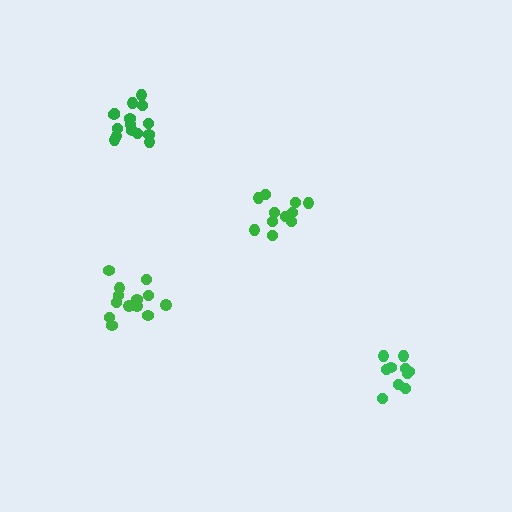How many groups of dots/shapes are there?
There are 4 groups.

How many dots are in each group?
Group 1: 13 dots, Group 2: 15 dots, Group 3: 11 dots, Group 4: 10 dots (49 total).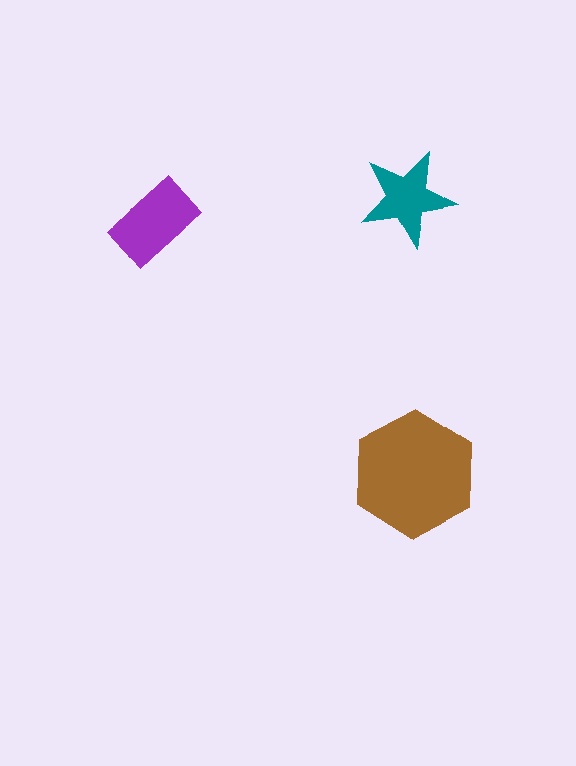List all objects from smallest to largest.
The teal star, the purple rectangle, the brown hexagon.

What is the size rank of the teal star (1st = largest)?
3rd.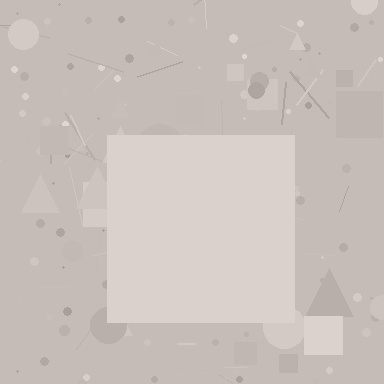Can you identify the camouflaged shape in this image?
The camouflaged shape is a square.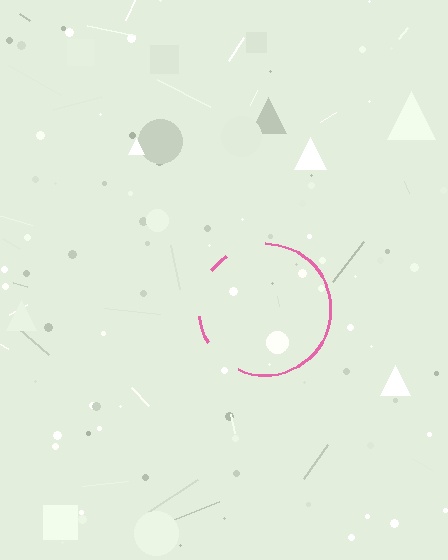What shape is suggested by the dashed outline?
The dashed outline suggests a circle.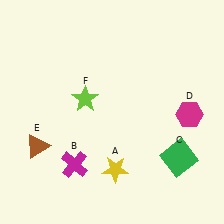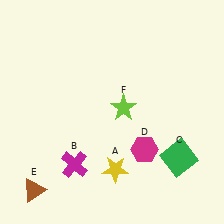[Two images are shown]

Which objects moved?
The objects that moved are: the magenta hexagon (D), the brown triangle (E), the lime star (F).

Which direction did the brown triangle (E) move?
The brown triangle (E) moved down.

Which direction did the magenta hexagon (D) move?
The magenta hexagon (D) moved left.